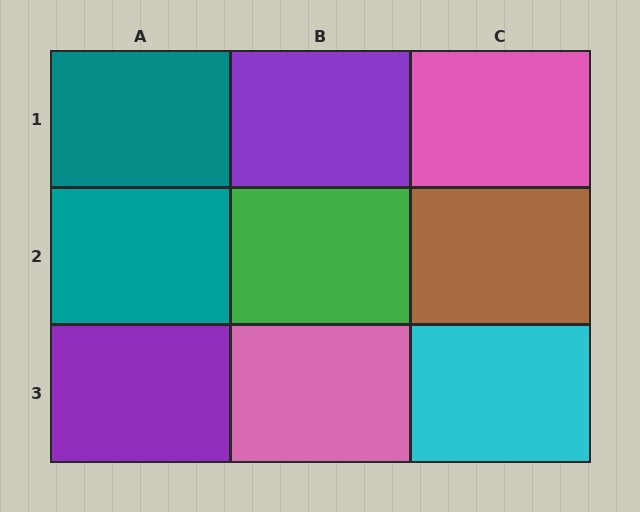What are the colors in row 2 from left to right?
Teal, green, brown.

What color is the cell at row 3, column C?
Cyan.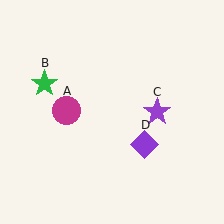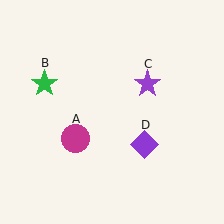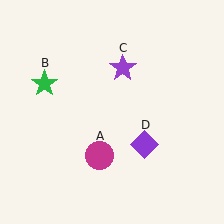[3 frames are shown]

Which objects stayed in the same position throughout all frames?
Green star (object B) and purple diamond (object D) remained stationary.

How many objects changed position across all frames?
2 objects changed position: magenta circle (object A), purple star (object C).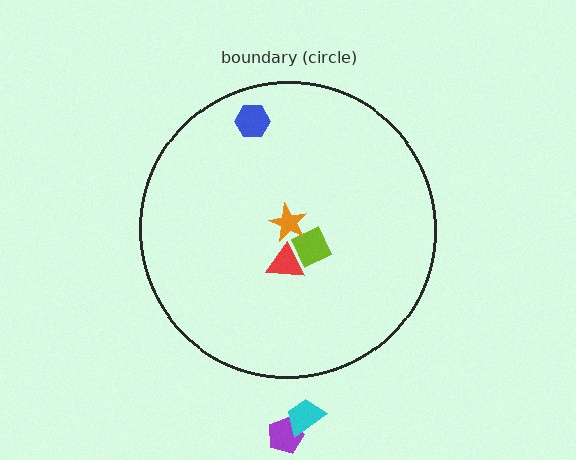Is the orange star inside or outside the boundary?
Inside.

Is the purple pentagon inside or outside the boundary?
Outside.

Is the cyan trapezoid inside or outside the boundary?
Outside.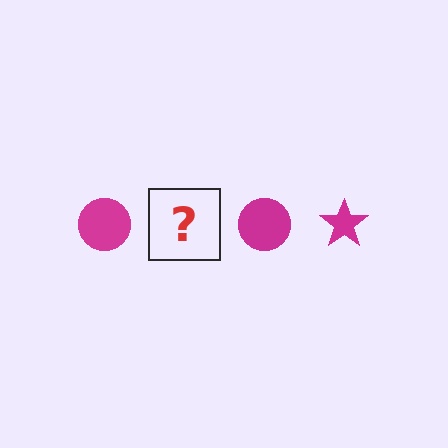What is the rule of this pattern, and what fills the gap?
The rule is that the pattern cycles through circle, star shapes in magenta. The gap should be filled with a magenta star.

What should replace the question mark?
The question mark should be replaced with a magenta star.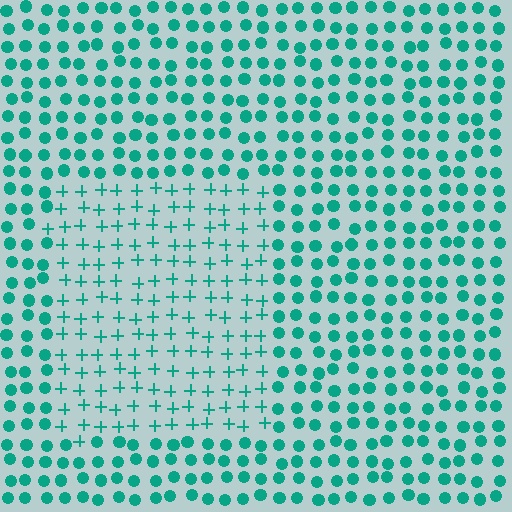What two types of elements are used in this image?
The image uses plus signs inside the rectangle region and circles outside it.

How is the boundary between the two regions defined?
The boundary is defined by a change in element shape: plus signs inside vs. circles outside. All elements share the same color and spacing.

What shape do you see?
I see a rectangle.